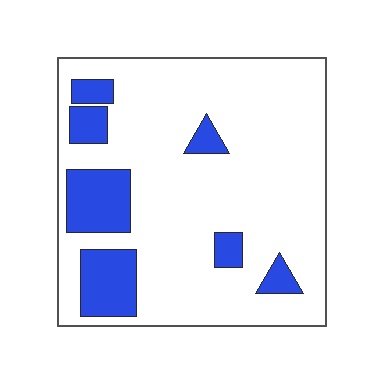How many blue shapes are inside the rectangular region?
7.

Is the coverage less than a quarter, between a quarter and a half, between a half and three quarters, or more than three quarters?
Less than a quarter.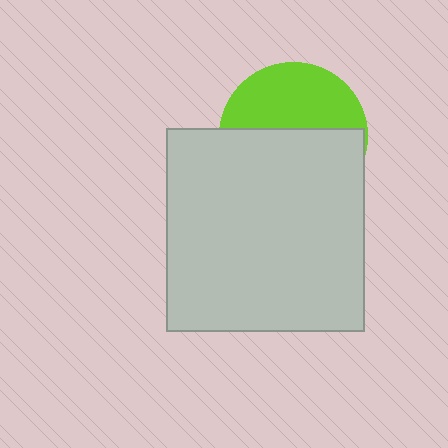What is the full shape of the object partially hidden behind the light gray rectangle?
The partially hidden object is a lime circle.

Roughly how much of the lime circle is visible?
A small part of it is visible (roughly 43%).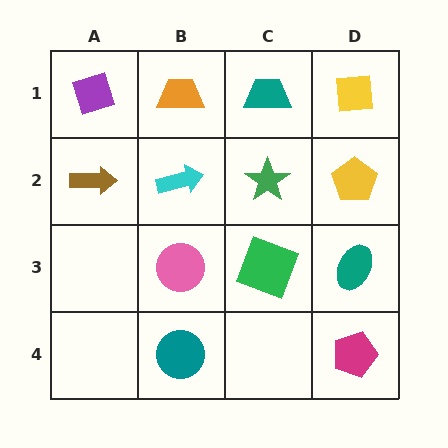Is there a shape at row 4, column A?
No, that cell is empty.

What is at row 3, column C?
A green square.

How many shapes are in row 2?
4 shapes.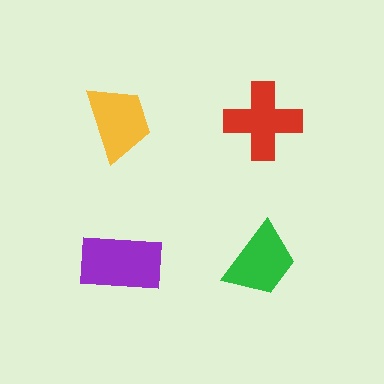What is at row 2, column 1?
A purple rectangle.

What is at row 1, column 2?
A red cross.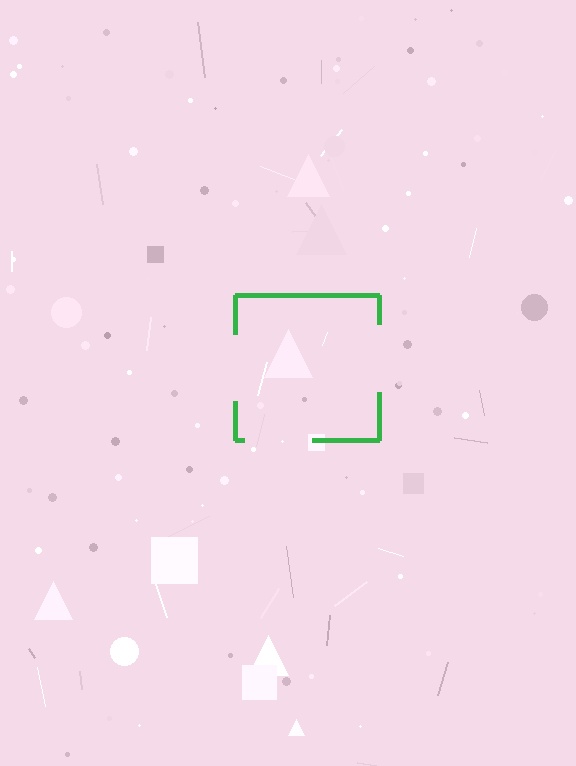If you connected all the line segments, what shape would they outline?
They would outline a square.